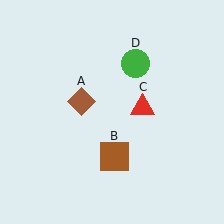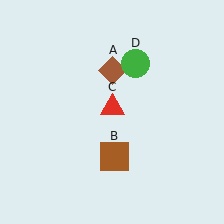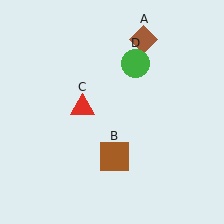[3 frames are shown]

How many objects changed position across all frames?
2 objects changed position: brown diamond (object A), red triangle (object C).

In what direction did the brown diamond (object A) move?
The brown diamond (object A) moved up and to the right.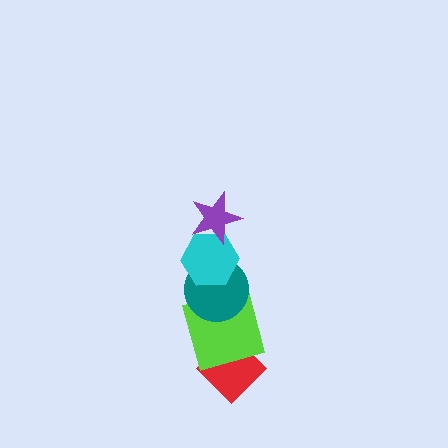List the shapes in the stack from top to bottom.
From top to bottom: the purple star, the cyan hexagon, the teal circle, the lime square, the red diamond.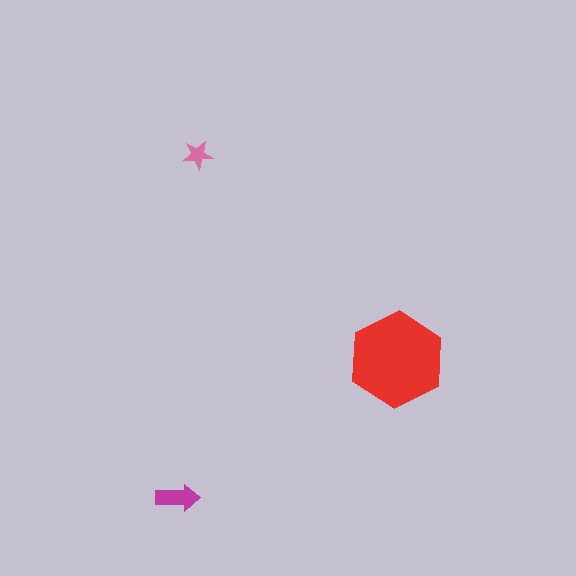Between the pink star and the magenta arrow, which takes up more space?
The magenta arrow.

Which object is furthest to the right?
The red hexagon is rightmost.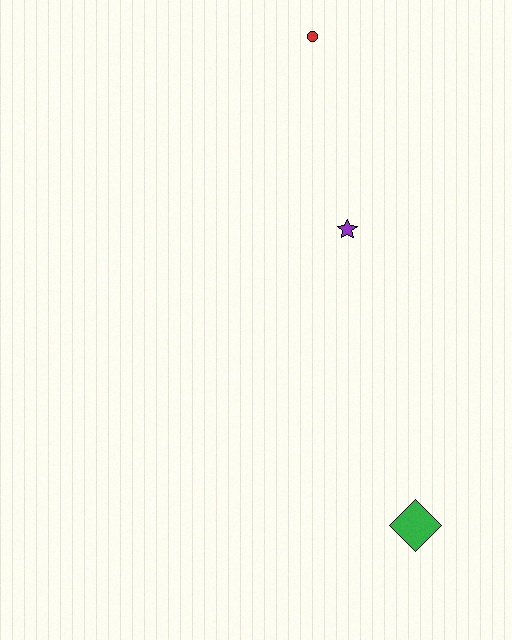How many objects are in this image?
There are 3 objects.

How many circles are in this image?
There is 1 circle.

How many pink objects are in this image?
There are no pink objects.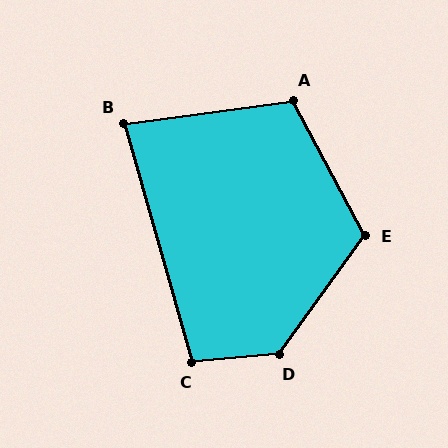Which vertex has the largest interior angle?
D, at approximately 131 degrees.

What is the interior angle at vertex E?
Approximately 116 degrees (obtuse).